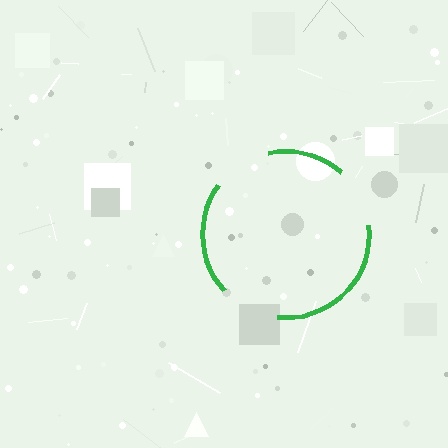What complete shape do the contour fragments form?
The contour fragments form a circle.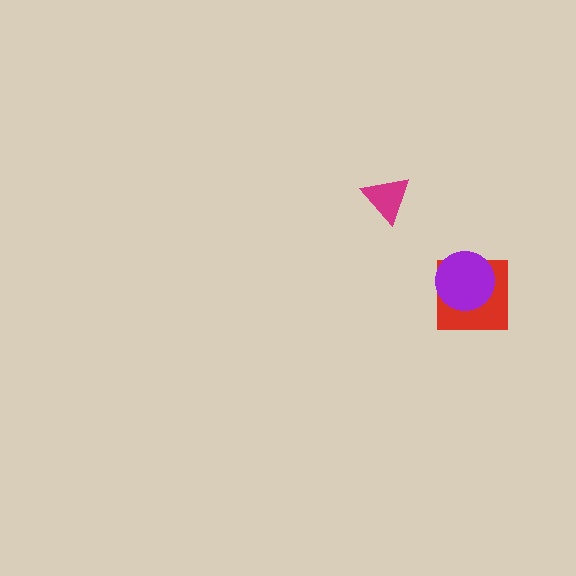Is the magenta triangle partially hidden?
No, no other shape covers it.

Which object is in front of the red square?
The purple circle is in front of the red square.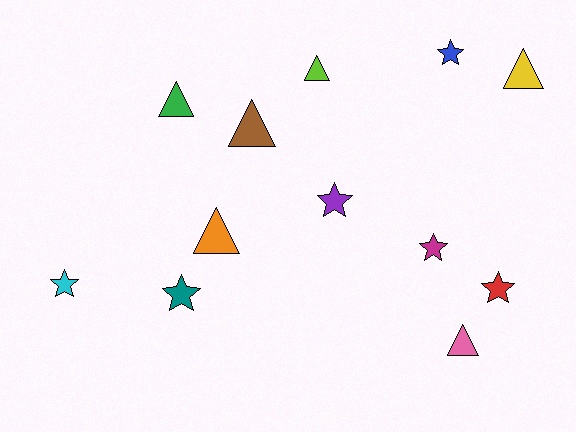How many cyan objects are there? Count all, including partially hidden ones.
There is 1 cyan object.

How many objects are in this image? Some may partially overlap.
There are 12 objects.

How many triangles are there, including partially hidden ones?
There are 6 triangles.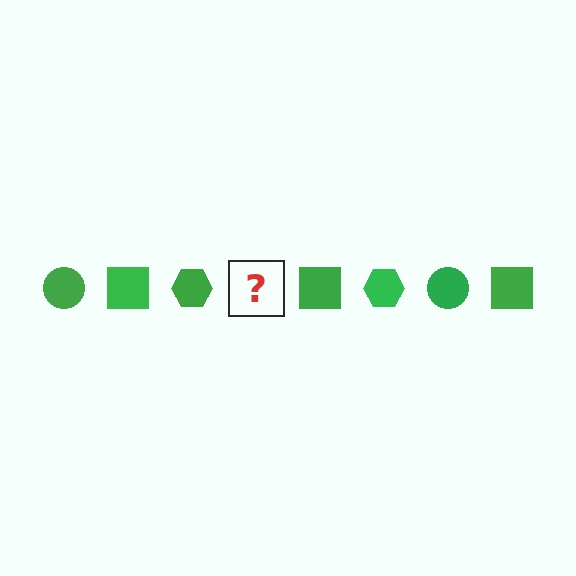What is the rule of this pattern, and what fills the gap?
The rule is that the pattern cycles through circle, square, hexagon shapes in green. The gap should be filled with a green circle.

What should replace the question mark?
The question mark should be replaced with a green circle.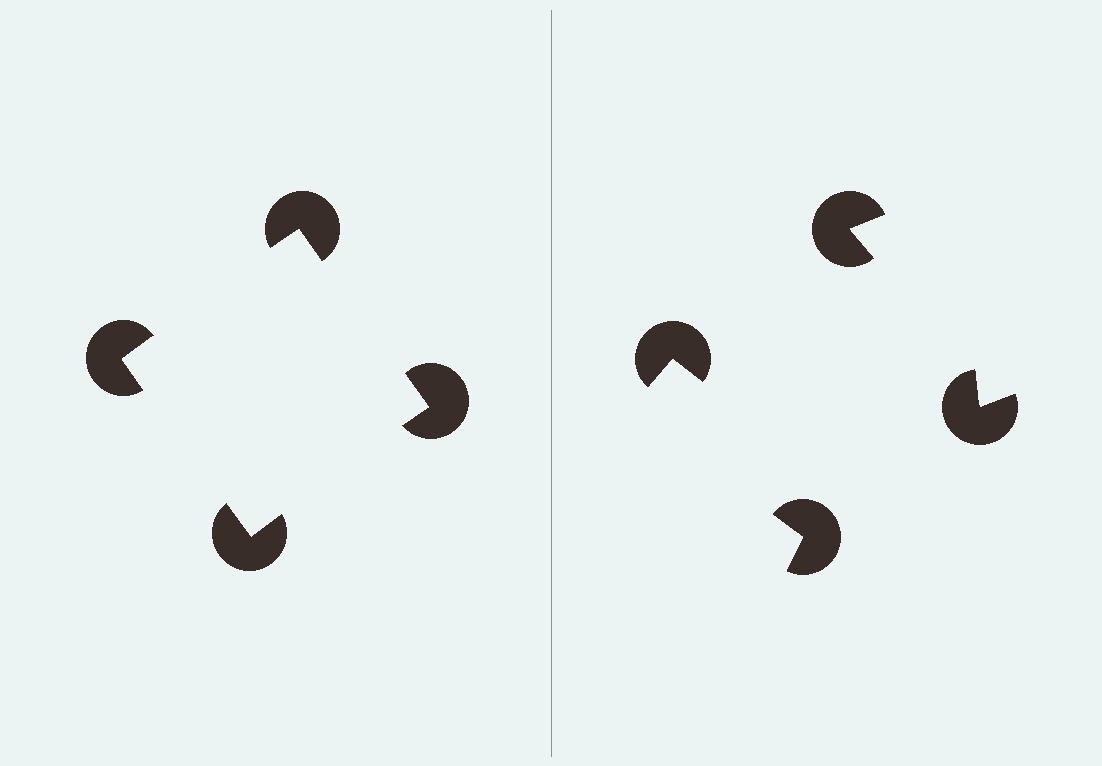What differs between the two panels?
The pac-man discs are positioned identically on both sides; only the wedge orientations differ. On the left they align to a square; on the right they are misaligned.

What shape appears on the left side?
An illusory square.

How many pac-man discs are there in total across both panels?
8 — 4 on each side.